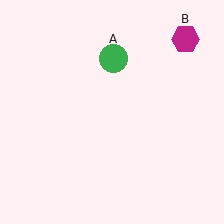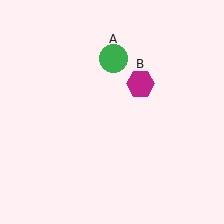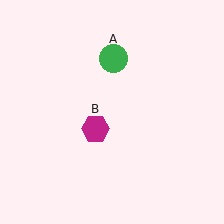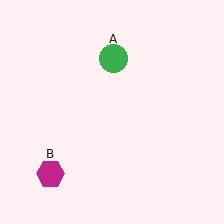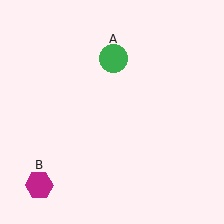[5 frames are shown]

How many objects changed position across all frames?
1 object changed position: magenta hexagon (object B).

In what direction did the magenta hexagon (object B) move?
The magenta hexagon (object B) moved down and to the left.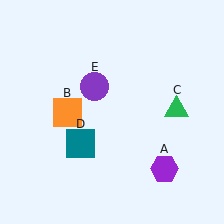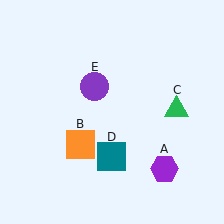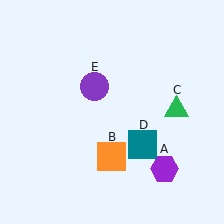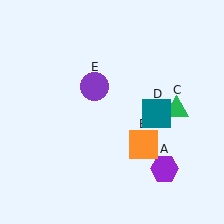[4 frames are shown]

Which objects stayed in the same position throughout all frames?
Purple hexagon (object A) and green triangle (object C) and purple circle (object E) remained stationary.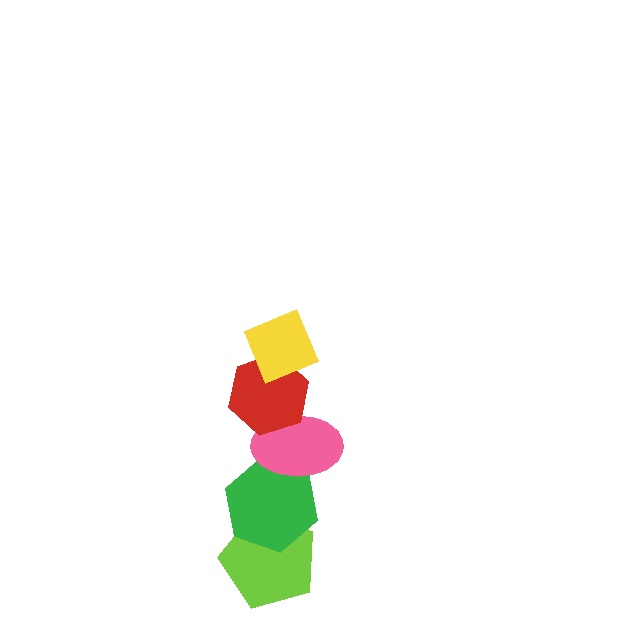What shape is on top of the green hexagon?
The pink ellipse is on top of the green hexagon.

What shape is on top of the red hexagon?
The yellow diamond is on top of the red hexagon.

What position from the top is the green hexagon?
The green hexagon is 4th from the top.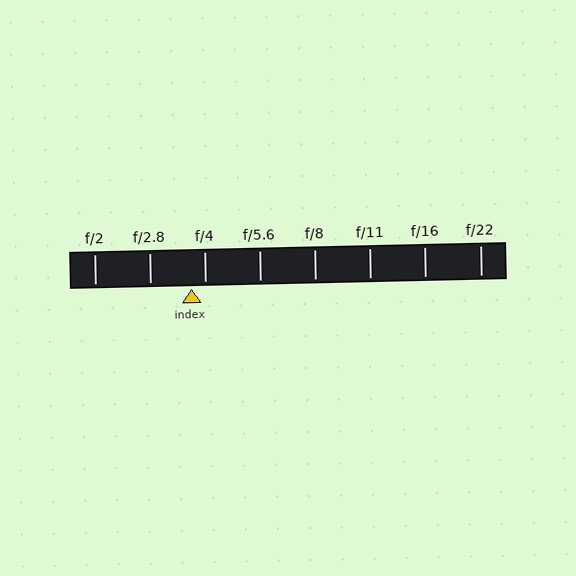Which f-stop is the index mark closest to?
The index mark is closest to f/4.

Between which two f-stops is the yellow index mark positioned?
The index mark is between f/2.8 and f/4.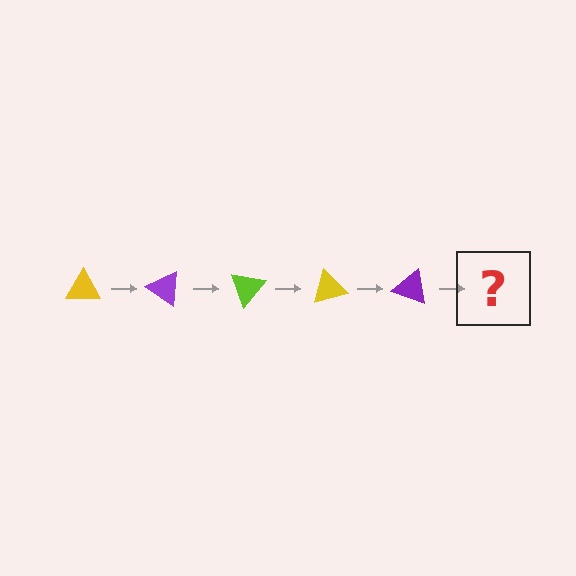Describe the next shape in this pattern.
It should be a lime triangle, rotated 175 degrees from the start.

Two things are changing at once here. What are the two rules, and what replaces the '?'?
The two rules are that it rotates 35 degrees each step and the color cycles through yellow, purple, and lime. The '?' should be a lime triangle, rotated 175 degrees from the start.